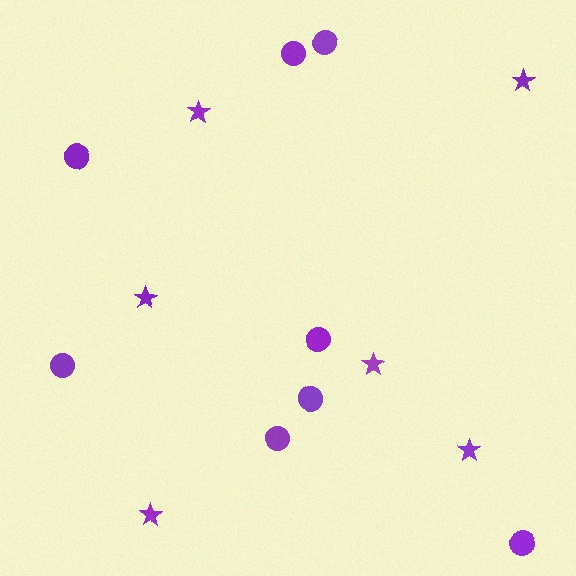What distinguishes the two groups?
There are 2 groups: one group of circles (8) and one group of stars (6).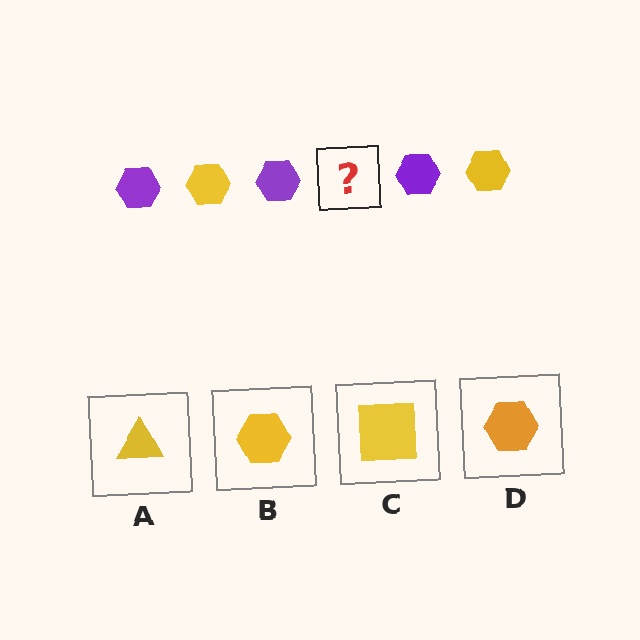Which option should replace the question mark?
Option B.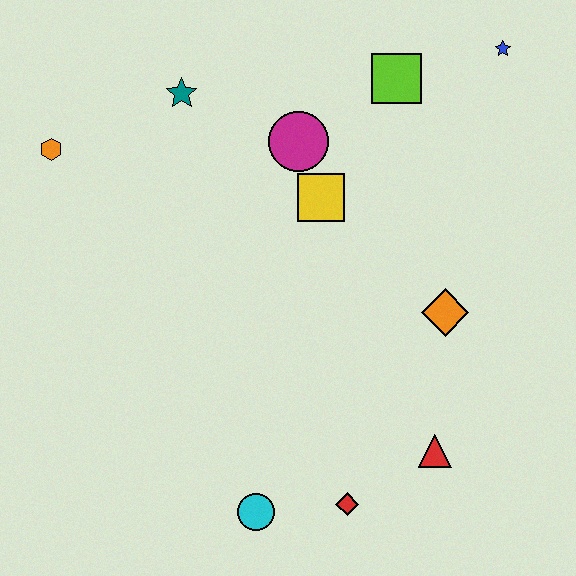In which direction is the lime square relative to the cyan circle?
The lime square is above the cyan circle.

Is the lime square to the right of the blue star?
No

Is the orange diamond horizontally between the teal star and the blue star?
Yes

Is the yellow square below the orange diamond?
No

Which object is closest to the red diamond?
The cyan circle is closest to the red diamond.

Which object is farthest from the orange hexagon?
The red triangle is farthest from the orange hexagon.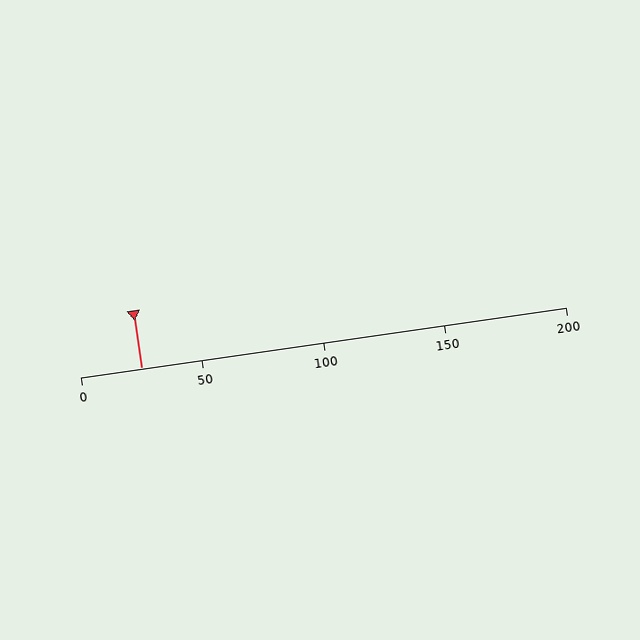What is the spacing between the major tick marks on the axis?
The major ticks are spaced 50 apart.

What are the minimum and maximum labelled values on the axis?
The axis runs from 0 to 200.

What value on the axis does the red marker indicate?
The marker indicates approximately 25.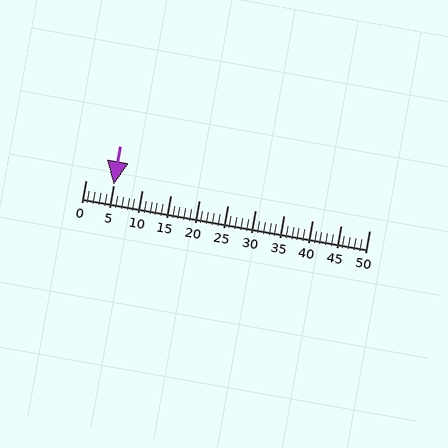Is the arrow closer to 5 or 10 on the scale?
The arrow is closer to 5.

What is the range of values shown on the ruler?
The ruler shows values from 0 to 50.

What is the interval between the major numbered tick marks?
The major tick marks are spaced 5 units apart.